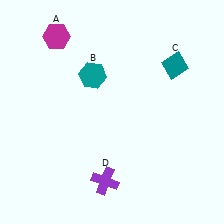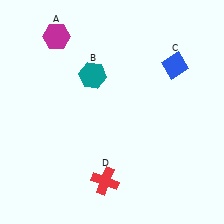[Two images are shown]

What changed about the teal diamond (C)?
In Image 1, C is teal. In Image 2, it changed to blue.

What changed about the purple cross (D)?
In Image 1, D is purple. In Image 2, it changed to red.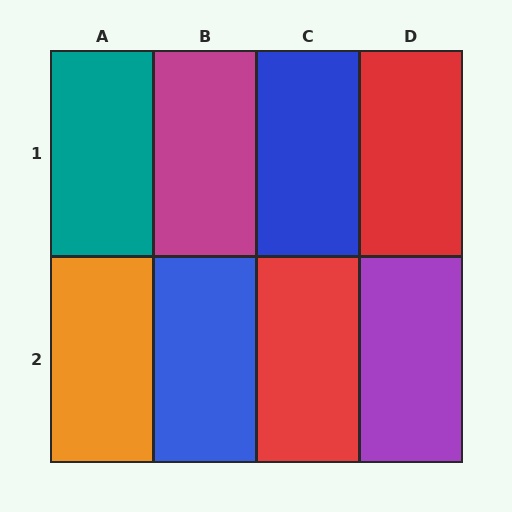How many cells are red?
2 cells are red.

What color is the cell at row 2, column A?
Orange.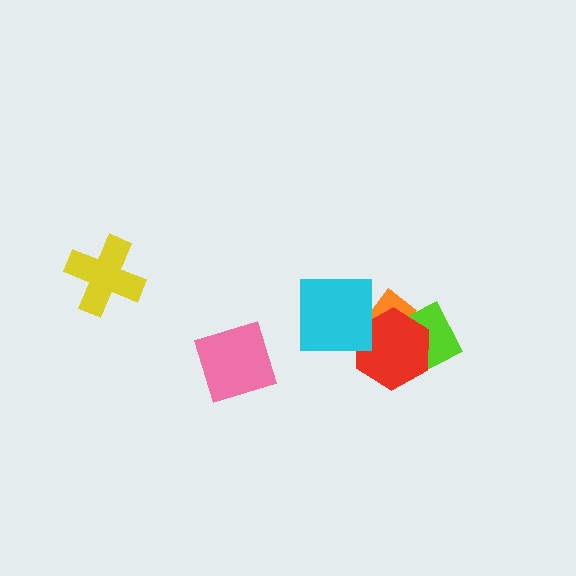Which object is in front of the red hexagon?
The cyan square is in front of the red hexagon.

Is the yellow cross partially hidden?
No, no other shape covers it.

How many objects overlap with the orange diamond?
2 objects overlap with the orange diamond.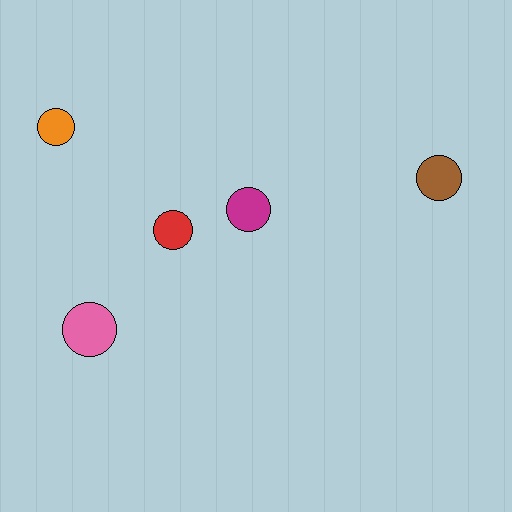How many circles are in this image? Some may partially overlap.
There are 5 circles.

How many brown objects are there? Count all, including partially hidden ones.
There is 1 brown object.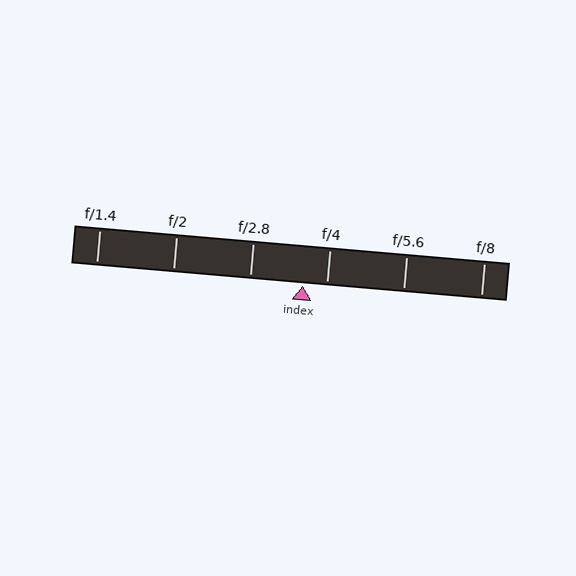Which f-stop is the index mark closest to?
The index mark is closest to f/4.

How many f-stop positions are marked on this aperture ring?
There are 6 f-stop positions marked.